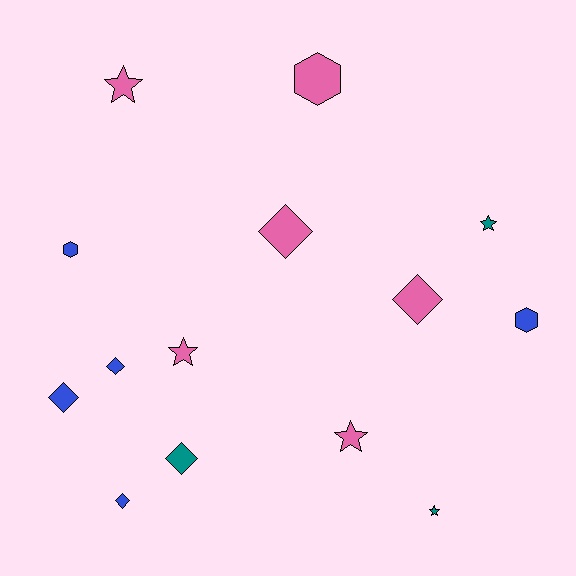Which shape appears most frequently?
Diamond, with 6 objects.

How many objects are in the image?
There are 14 objects.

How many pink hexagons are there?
There is 1 pink hexagon.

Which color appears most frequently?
Pink, with 6 objects.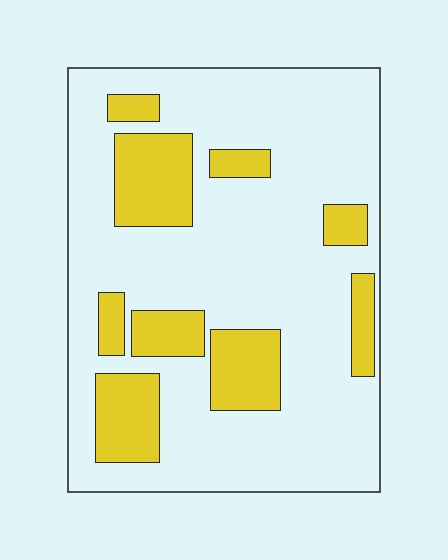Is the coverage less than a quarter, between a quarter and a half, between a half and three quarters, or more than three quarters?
Less than a quarter.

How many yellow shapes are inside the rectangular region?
9.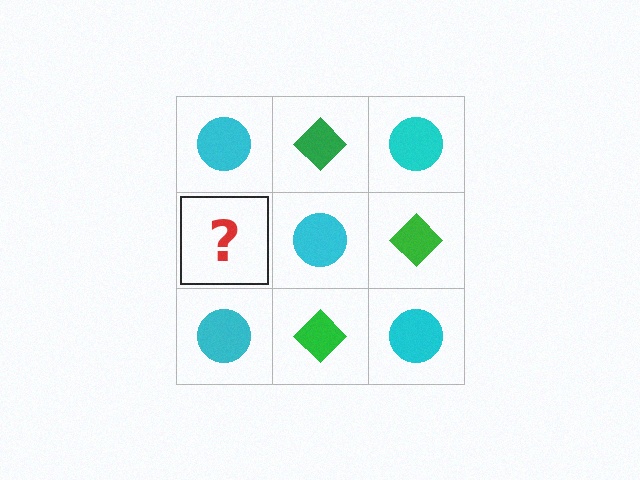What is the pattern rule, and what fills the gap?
The rule is that it alternates cyan circle and green diamond in a checkerboard pattern. The gap should be filled with a green diamond.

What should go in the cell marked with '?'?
The missing cell should contain a green diamond.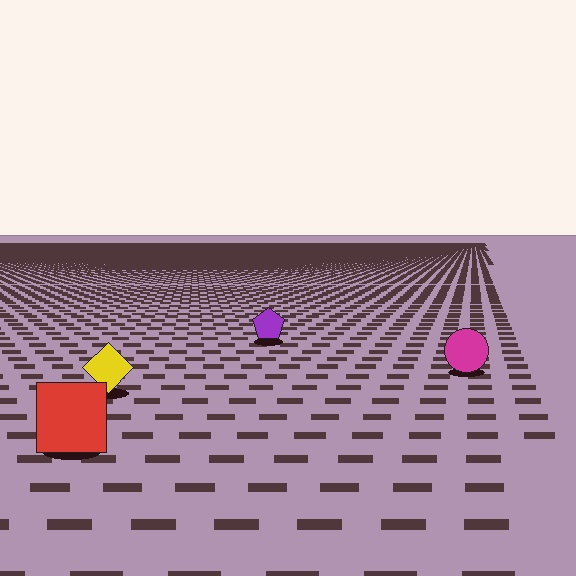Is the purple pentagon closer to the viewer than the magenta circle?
No. The magenta circle is closer — you can tell from the texture gradient: the ground texture is coarser near it.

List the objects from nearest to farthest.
From nearest to farthest: the red square, the yellow diamond, the magenta circle, the purple pentagon.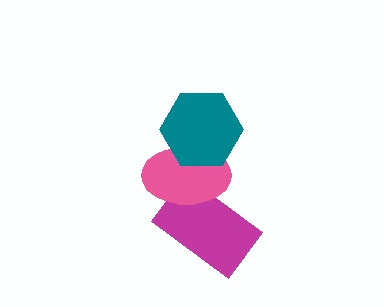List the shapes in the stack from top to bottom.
From top to bottom: the teal hexagon, the pink ellipse, the magenta rectangle.